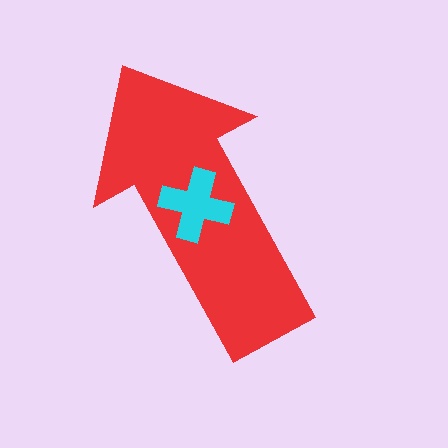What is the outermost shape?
The red arrow.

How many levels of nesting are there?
2.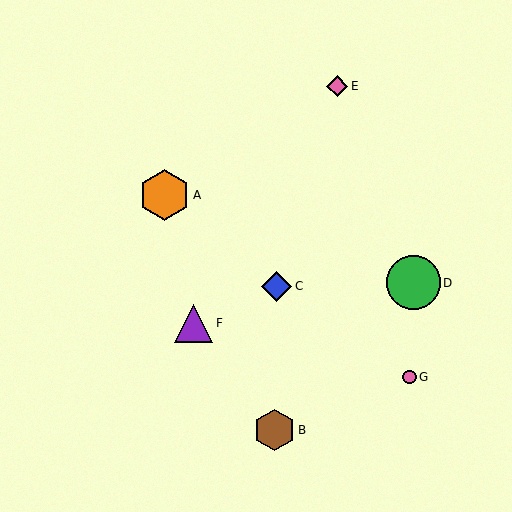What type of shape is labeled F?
Shape F is a purple triangle.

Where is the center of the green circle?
The center of the green circle is at (413, 283).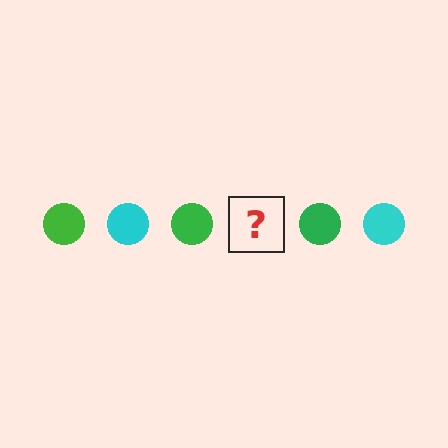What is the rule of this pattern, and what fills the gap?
The rule is that the pattern cycles through green, cyan circles. The gap should be filled with a cyan circle.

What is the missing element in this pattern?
The missing element is a cyan circle.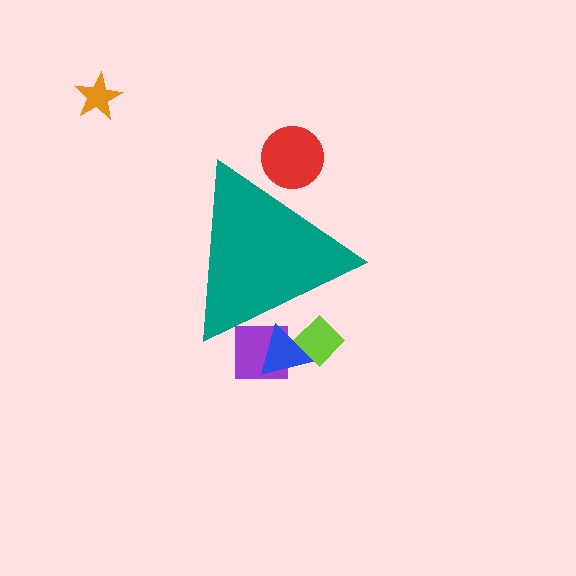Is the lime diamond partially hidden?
Yes, the lime diamond is partially hidden behind the teal triangle.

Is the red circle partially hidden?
Yes, the red circle is partially hidden behind the teal triangle.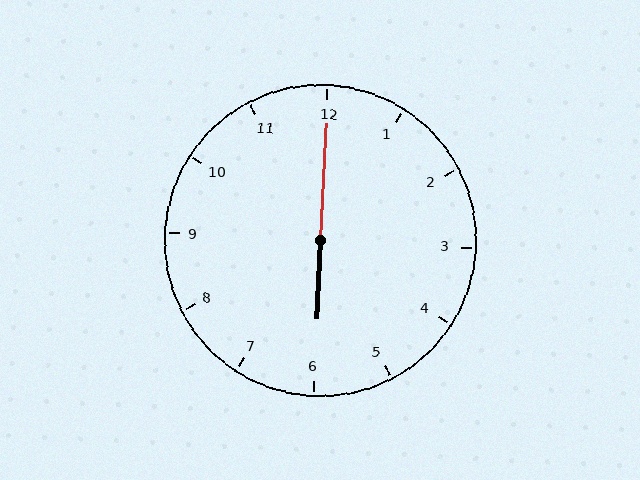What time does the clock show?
6:00.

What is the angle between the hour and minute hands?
Approximately 180 degrees.